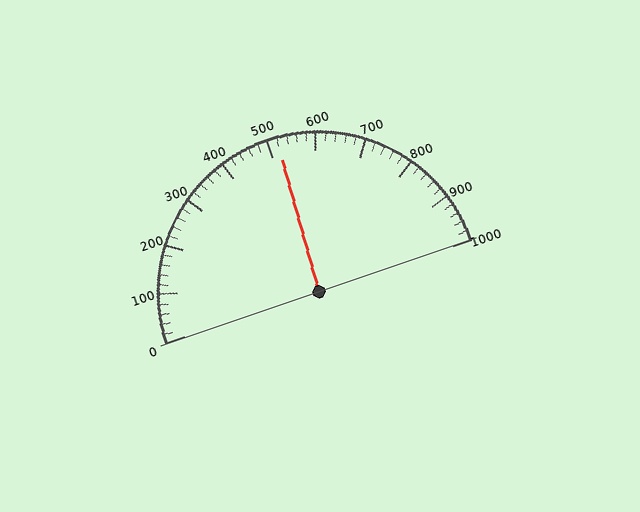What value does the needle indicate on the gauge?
The needle indicates approximately 520.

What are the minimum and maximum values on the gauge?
The gauge ranges from 0 to 1000.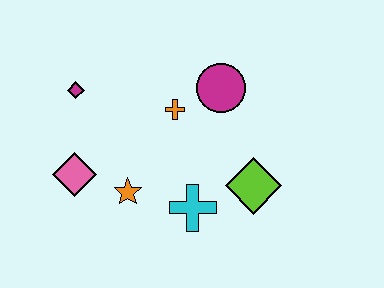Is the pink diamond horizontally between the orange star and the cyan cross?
No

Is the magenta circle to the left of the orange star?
No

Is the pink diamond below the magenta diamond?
Yes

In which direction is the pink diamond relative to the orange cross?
The pink diamond is to the left of the orange cross.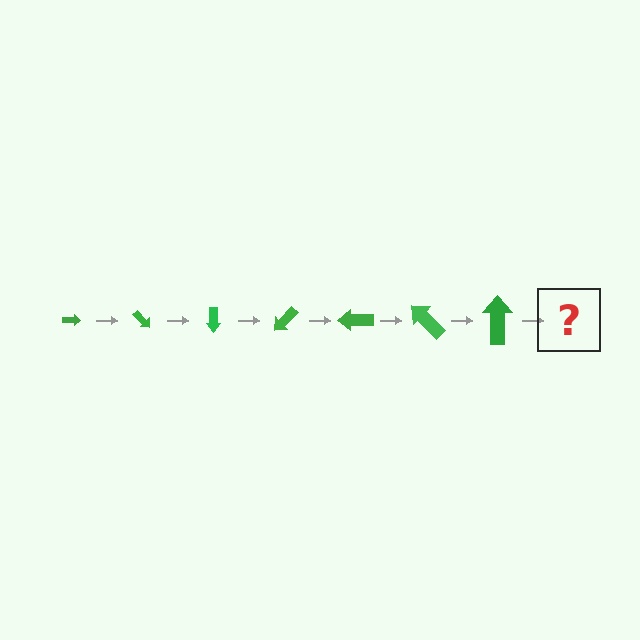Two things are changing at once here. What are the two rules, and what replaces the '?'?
The two rules are that the arrow grows larger each step and it rotates 45 degrees each step. The '?' should be an arrow, larger than the previous one and rotated 315 degrees from the start.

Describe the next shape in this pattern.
It should be an arrow, larger than the previous one and rotated 315 degrees from the start.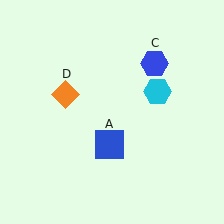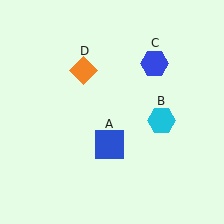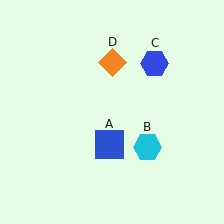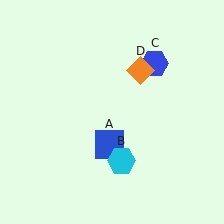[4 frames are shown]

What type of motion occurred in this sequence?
The cyan hexagon (object B), orange diamond (object D) rotated clockwise around the center of the scene.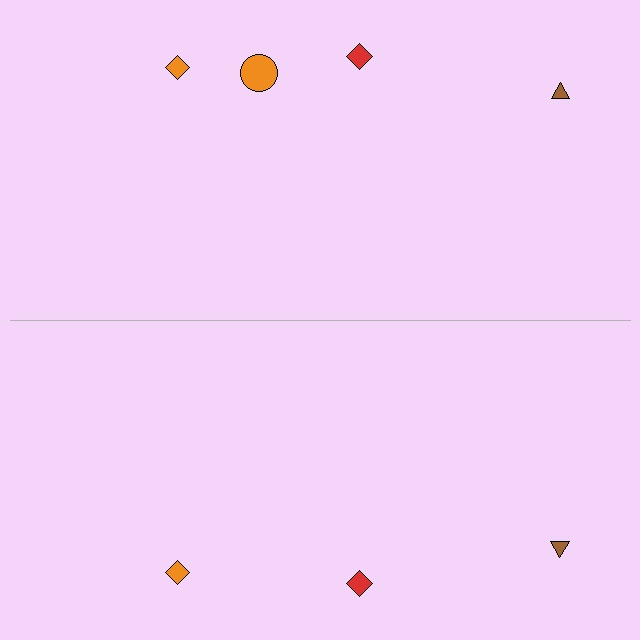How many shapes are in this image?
There are 7 shapes in this image.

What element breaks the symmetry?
A orange circle is missing from the bottom side.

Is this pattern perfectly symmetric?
No, the pattern is not perfectly symmetric. A orange circle is missing from the bottom side.